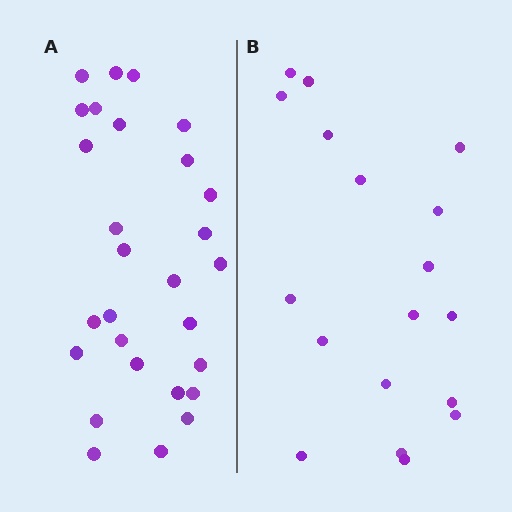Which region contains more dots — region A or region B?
Region A (the left region) has more dots.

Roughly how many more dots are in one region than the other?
Region A has roughly 10 or so more dots than region B.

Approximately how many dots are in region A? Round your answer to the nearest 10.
About 30 dots. (The exact count is 28, which rounds to 30.)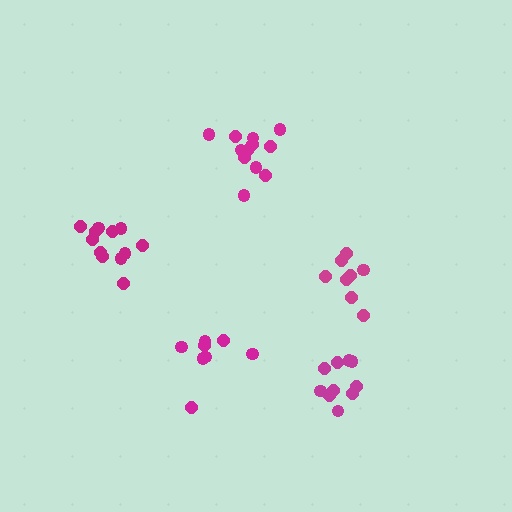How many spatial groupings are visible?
There are 5 spatial groupings.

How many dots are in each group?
Group 1: 12 dots, Group 2: 10 dots, Group 3: 8 dots, Group 4: 12 dots, Group 5: 8 dots (50 total).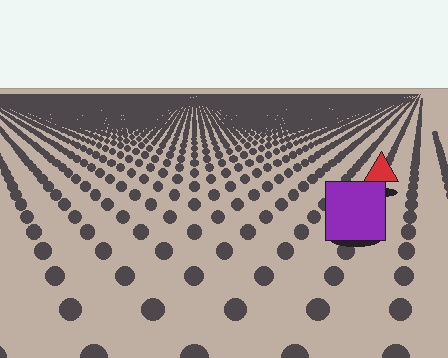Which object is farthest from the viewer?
The red triangle is farthest from the viewer. It appears smaller and the ground texture around it is denser.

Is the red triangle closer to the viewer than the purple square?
No. The purple square is closer — you can tell from the texture gradient: the ground texture is coarser near it.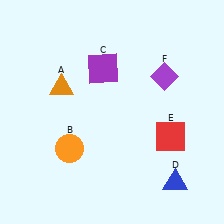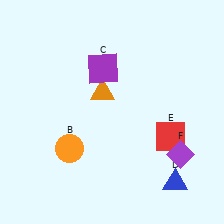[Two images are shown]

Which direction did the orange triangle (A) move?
The orange triangle (A) moved right.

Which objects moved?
The objects that moved are: the orange triangle (A), the purple diamond (F).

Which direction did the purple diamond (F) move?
The purple diamond (F) moved down.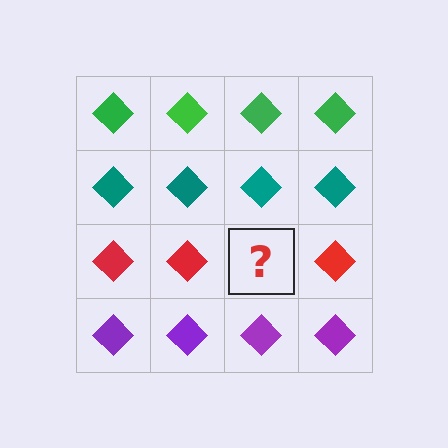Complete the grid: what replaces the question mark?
The question mark should be replaced with a red diamond.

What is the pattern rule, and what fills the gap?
The rule is that each row has a consistent color. The gap should be filled with a red diamond.